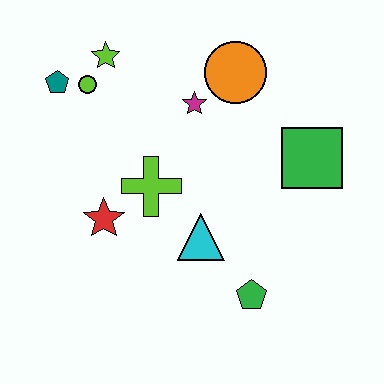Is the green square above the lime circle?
No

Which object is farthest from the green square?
The teal pentagon is farthest from the green square.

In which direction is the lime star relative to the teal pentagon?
The lime star is to the right of the teal pentagon.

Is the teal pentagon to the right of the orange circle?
No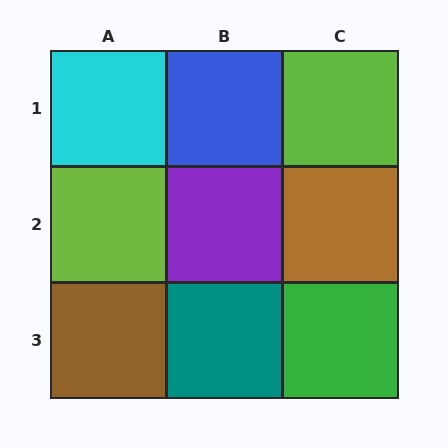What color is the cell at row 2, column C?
Brown.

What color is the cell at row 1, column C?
Lime.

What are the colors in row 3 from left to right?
Brown, teal, green.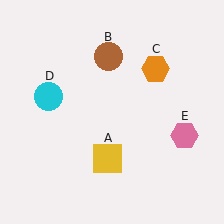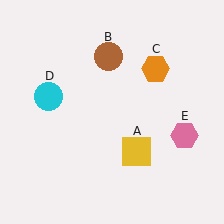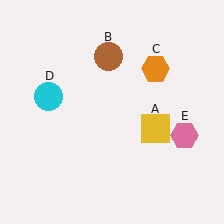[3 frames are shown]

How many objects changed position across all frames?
1 object changed position: yellow square (object A).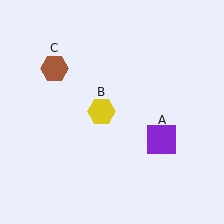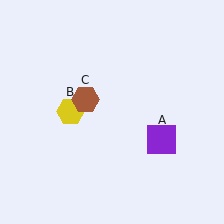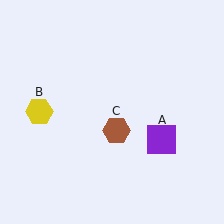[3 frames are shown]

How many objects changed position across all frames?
2 objects changed position: yellow hexagon (object B), brown hexagon (object C).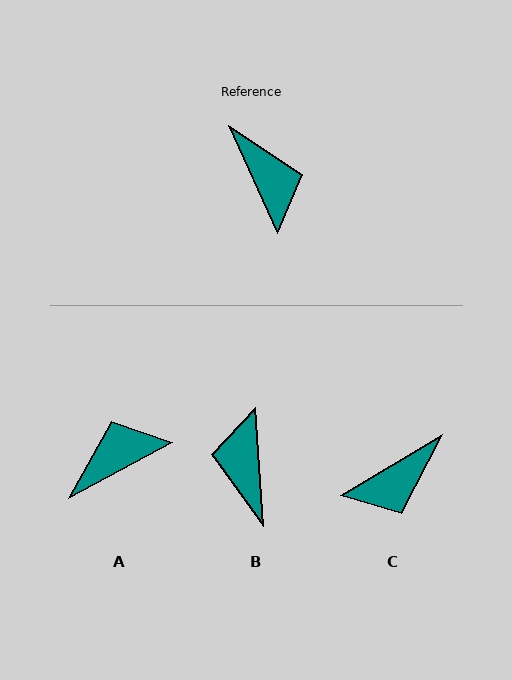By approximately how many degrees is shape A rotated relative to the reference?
Approximately 94 degrees counter-clockwise.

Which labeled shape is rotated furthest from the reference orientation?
B, about 159 degrees away.